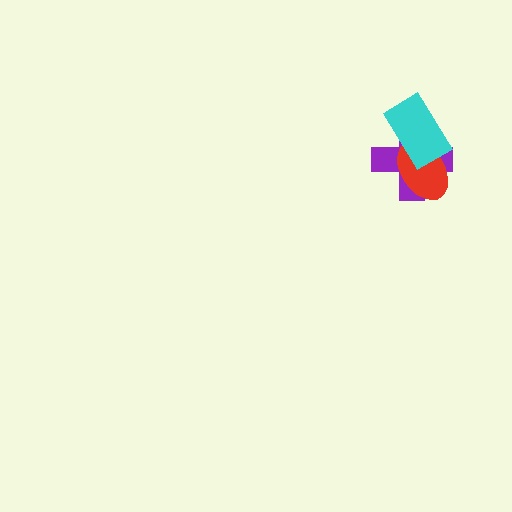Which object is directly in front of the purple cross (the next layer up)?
The red ellipse is directly in front of the purple cross.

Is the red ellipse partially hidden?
Yes, it is partially covered by another shape.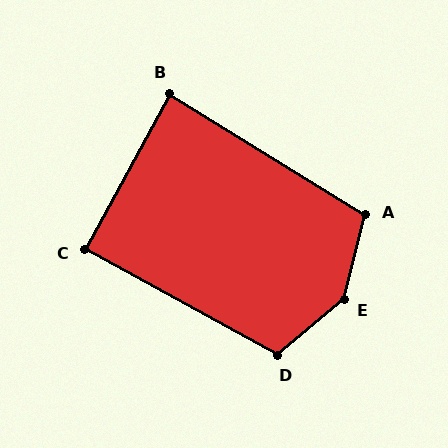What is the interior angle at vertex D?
Approximately 111 degrees (obtuse).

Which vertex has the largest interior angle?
E, at approximately 144 degrees.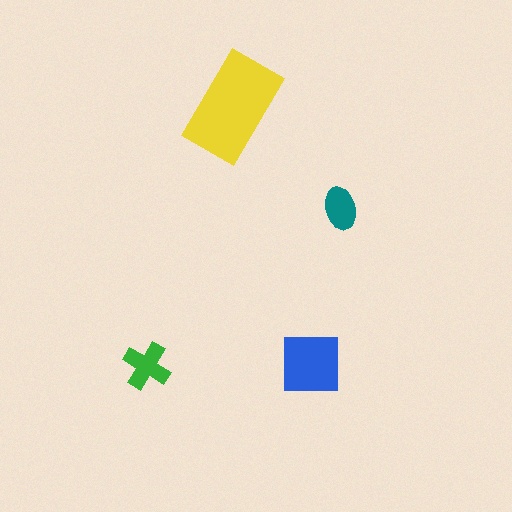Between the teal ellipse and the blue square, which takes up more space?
The blue square.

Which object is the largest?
The yellow rectangle.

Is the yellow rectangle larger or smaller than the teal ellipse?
Larger.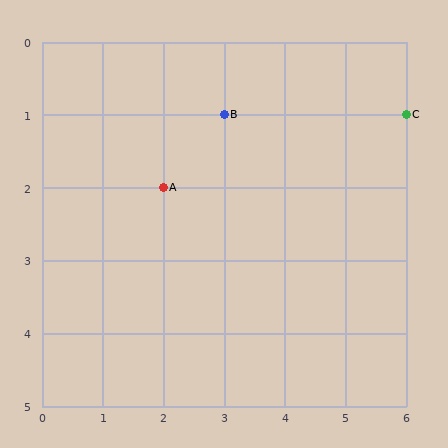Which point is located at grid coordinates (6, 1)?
Point C is at (6, 1).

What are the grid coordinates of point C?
Point C is at grid coordinates (6, 1).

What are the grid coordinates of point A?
Point A is at grid coordinates (2, 2).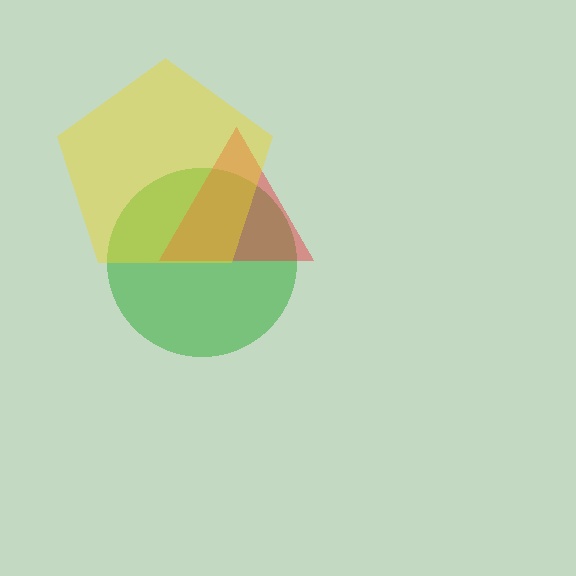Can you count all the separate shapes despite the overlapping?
Yes, there are 3 separate shapes.